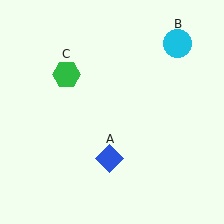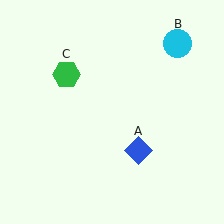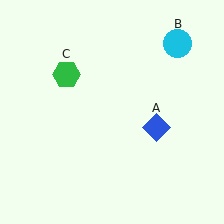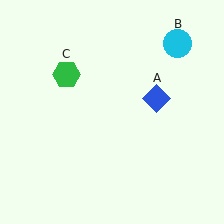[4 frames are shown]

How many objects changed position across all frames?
1 object changed position: blue diamond (object A).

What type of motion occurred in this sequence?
The blue diamond (object A) rotated counterclockwise around the center of the scene.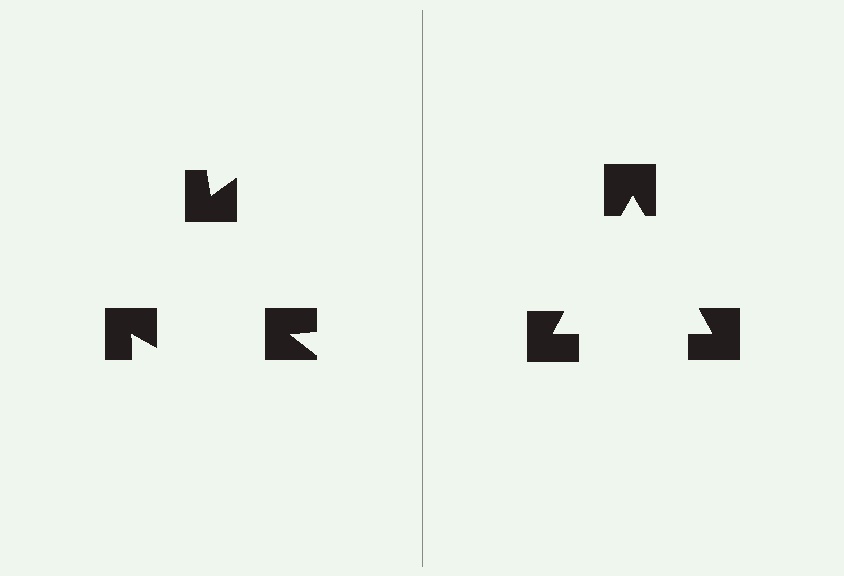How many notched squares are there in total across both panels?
6 — 3 on each side.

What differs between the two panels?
The notched squares are positioned identically on both sides; only the wedge orientations differ. On the right they align to a triangle; on the left they are misaligned.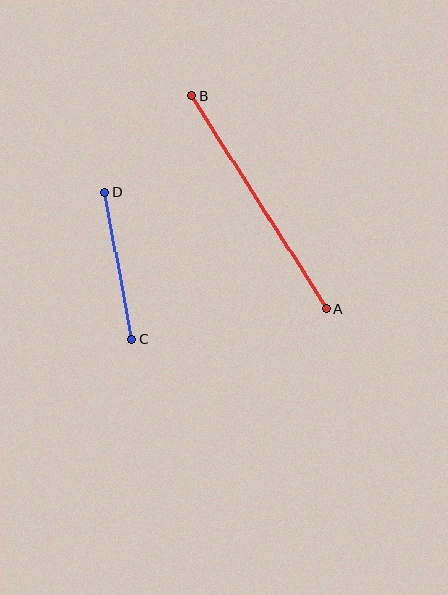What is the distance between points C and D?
The distance is approximately 150 pixels.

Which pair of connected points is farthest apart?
Points A and B are farthest apart.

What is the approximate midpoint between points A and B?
The midpoint is at approximately (259, 203) pixels.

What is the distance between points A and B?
The distance is approximately 252 pixels.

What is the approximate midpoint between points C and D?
The midpoint is at approximately (118, 266) pixels.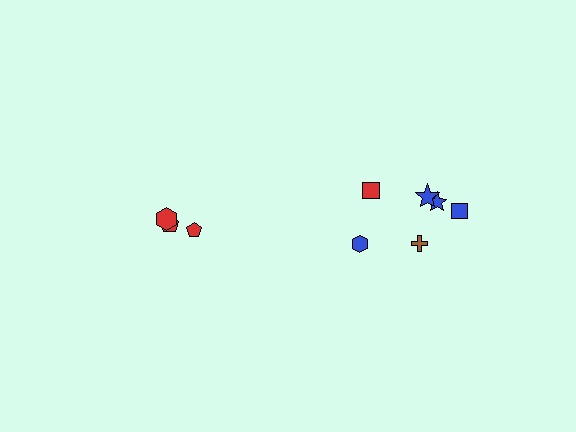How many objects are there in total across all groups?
There are 9 objects.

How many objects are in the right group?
There are 6 objects.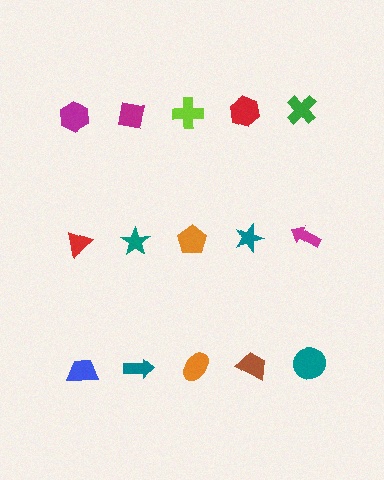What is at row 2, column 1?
A red triangle.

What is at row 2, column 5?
A magenta arrow.